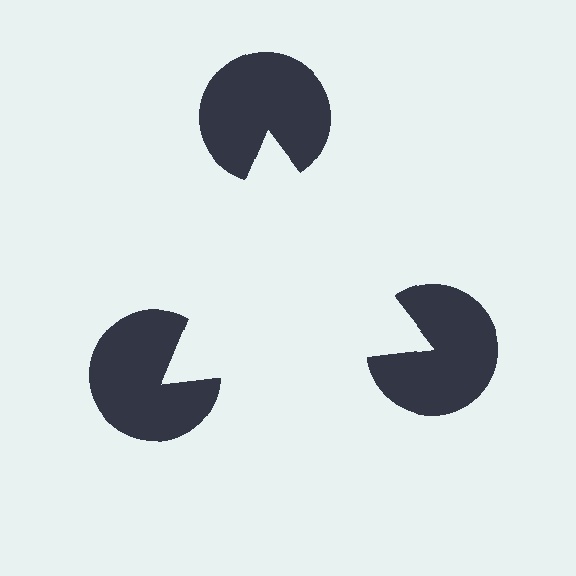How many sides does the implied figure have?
3 sides.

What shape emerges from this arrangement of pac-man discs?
An illusory triangle — its edges are inferred from the aligned wedge cuts in the pac-man discs, not physically drawn.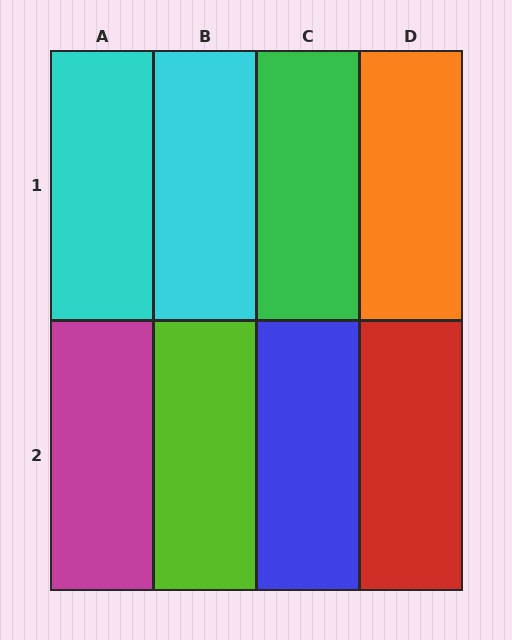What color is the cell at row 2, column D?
Red.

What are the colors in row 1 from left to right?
Cyan, cyan, green, orange.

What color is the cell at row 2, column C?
Blue.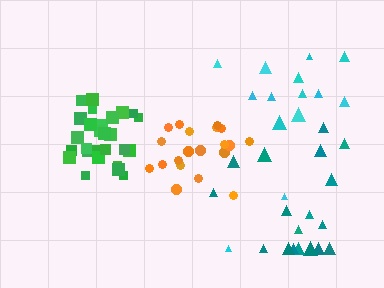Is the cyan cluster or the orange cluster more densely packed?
Orange.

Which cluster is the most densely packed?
Green.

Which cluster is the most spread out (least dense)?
Cyan.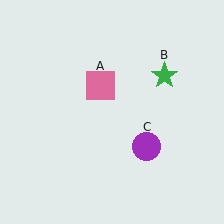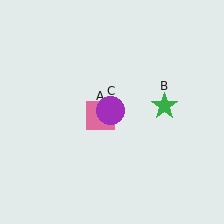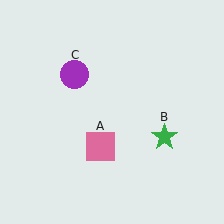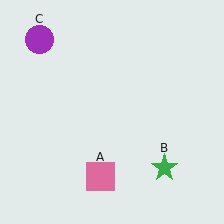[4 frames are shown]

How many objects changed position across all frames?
3 objects changed position: pink square (object A), green star (object B), purple circle (object C).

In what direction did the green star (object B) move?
The green star (object B) moved down.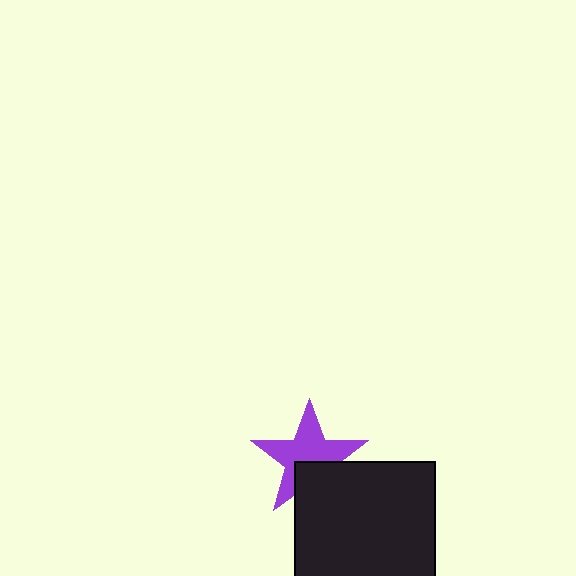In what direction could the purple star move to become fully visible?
The purple star could move up. That would shift it out from behind the black square entirely.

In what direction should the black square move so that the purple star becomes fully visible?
The black square should move down. That is the shortest direction to clear the overlap and leave the purple star fully visible.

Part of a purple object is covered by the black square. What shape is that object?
It is a star.